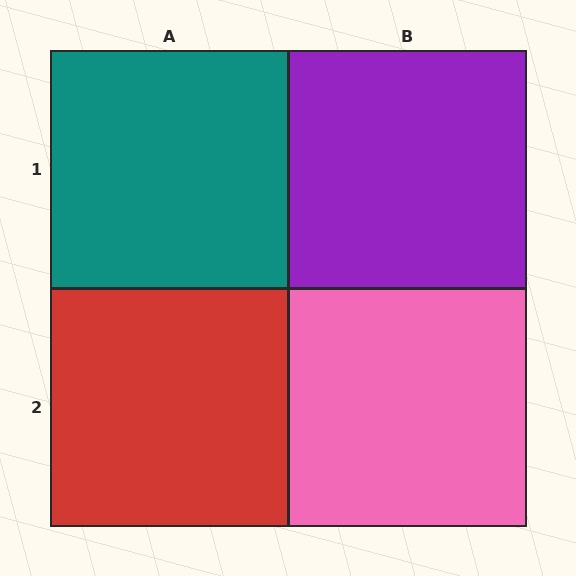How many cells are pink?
1 cell is pink.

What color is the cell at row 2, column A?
Red.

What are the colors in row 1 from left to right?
Teal, purple.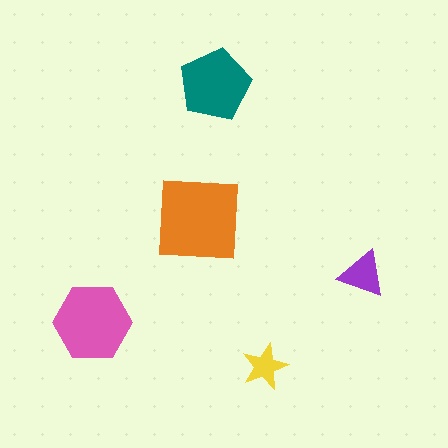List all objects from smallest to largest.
The yellow star, the purple triangle, the teal pentagon, the pink hexagon, the orange square.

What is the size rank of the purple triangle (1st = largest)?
4th.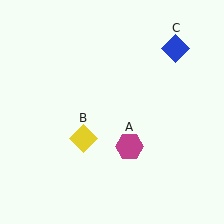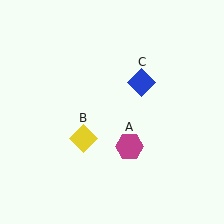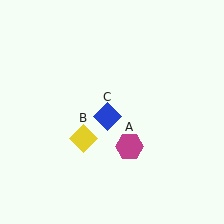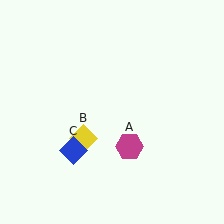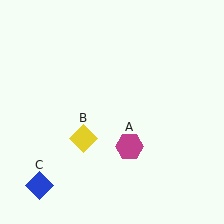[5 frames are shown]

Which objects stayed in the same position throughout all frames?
Magenta hexagon (object A) and yellow diamond (object B) remained stationary.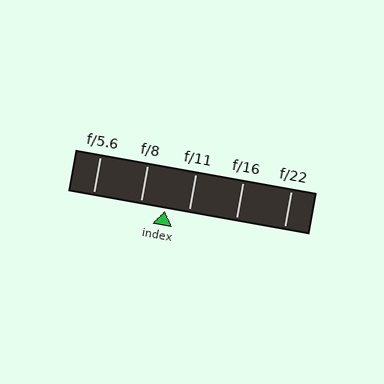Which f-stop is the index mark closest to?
The index mark is closest to f/11.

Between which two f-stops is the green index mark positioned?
The index mark is between f/8 and f/11.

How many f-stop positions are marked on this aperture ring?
There are 5 f-stop positions marked.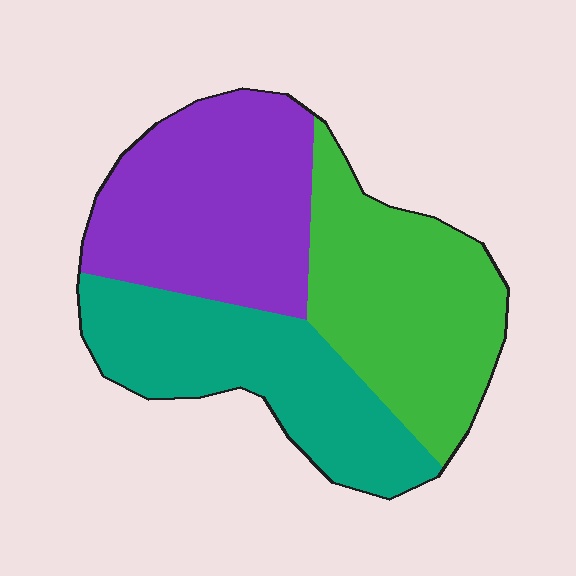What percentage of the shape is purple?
Purple covers about 35% of the shape.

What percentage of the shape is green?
Green takes up about one third (1/3) of the shape.